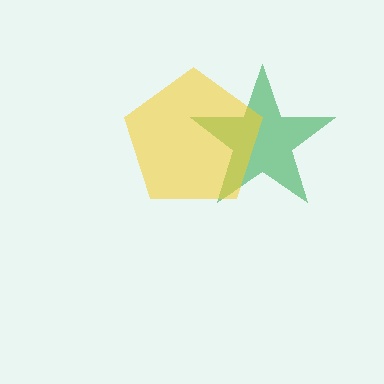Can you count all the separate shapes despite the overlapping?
Yes, there are 2 separate shapes.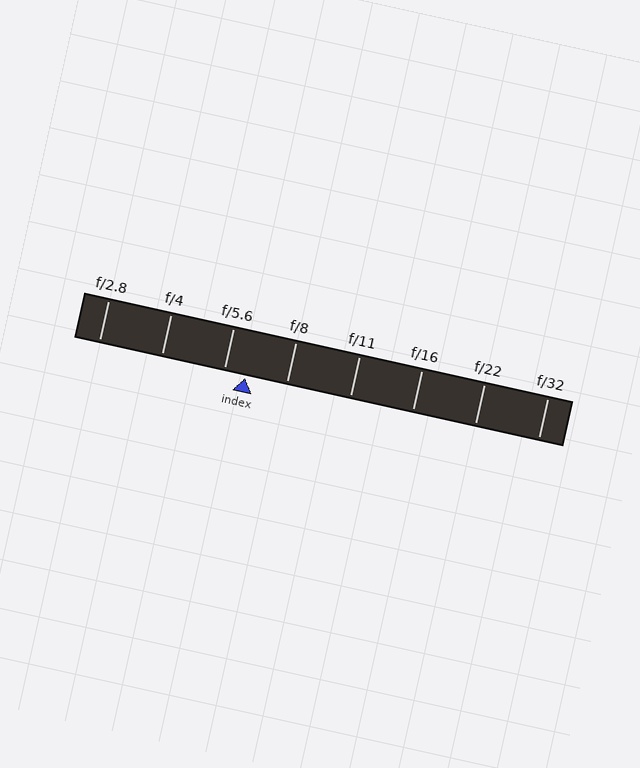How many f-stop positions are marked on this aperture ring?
There are 8 f-stop positions marked.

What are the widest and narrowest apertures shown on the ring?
The widest aperture shown is f/2.8 and the narrowest is f/32.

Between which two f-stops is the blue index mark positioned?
The index mark is between f/5.6 and f/8.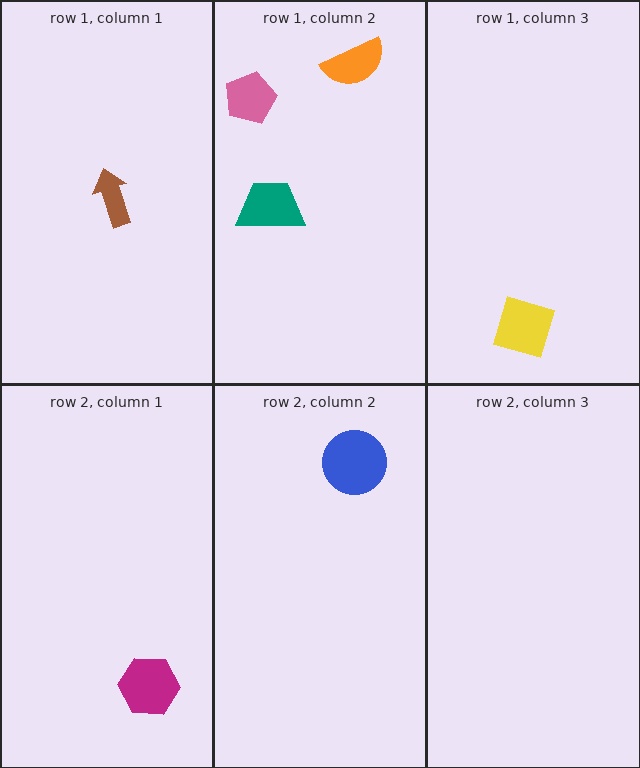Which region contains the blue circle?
The row 2, column 2 region.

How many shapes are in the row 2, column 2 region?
1.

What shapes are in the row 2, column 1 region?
The magenta hexagon.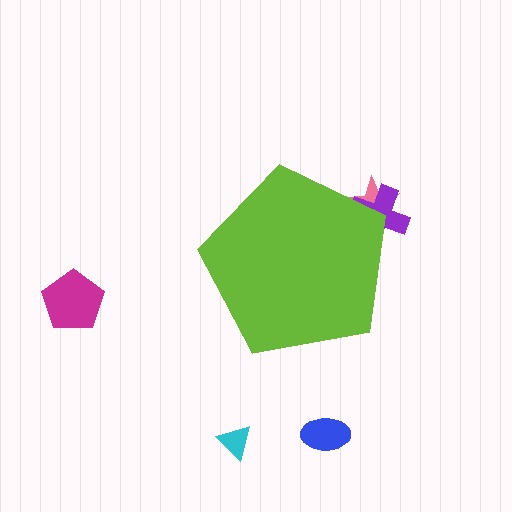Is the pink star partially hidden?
Yes, the pink star is partially hidden behind the lime pentagon.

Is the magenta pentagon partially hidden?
No, the magenta pentagon is fully visible.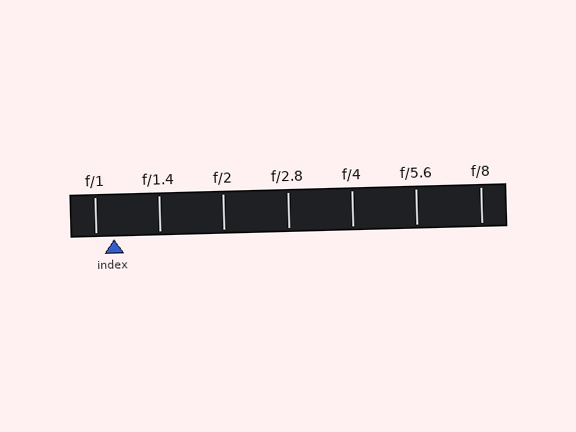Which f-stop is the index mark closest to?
The index mark is closest to f/1.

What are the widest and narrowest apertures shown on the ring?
The widest aperture shown is f/1 and the narrowest is f/8.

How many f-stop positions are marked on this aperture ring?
There are 7 f-stop positions marked.